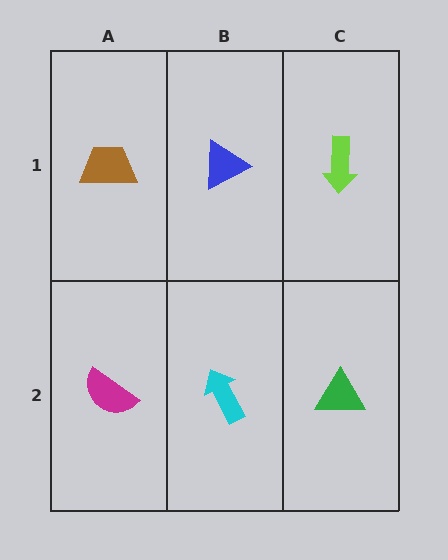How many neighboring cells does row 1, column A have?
2.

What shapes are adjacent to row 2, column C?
A lime arrow (row 1, column C), a cyan arrow (row 2, column B).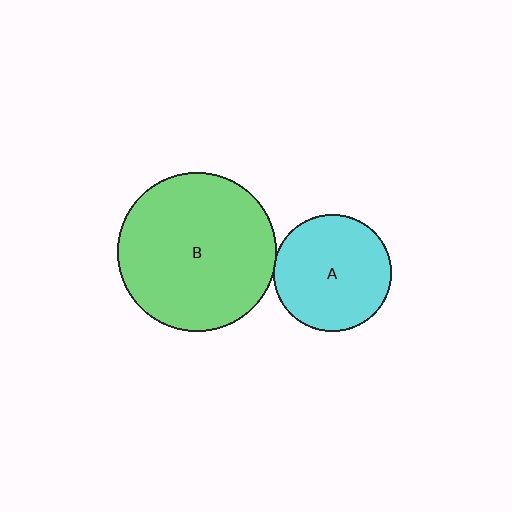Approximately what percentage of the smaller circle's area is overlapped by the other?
Approximately 5%.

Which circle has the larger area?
Circle B (green).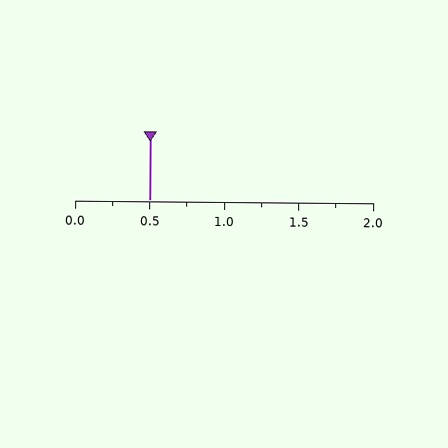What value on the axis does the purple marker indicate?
The marker indicates approximately 0.5.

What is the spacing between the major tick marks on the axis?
The major ticks are spaced 0.5 apart.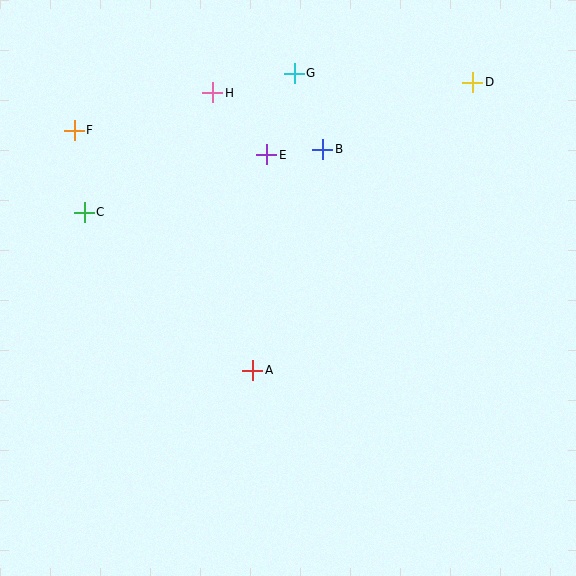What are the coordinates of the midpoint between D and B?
The midpoint between D and B is at (398, 116).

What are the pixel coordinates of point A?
Point A is at (253, 370).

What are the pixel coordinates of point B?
Point B is at (323, 149).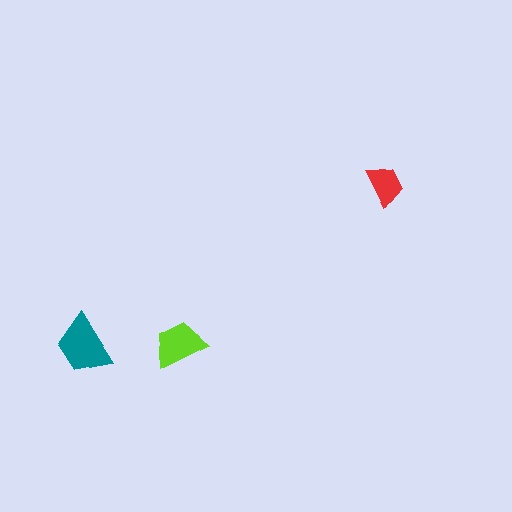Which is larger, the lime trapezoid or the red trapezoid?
The lime one.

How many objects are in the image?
There are 3 objects in the image.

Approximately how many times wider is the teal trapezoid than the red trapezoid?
About 1.5 times wider.